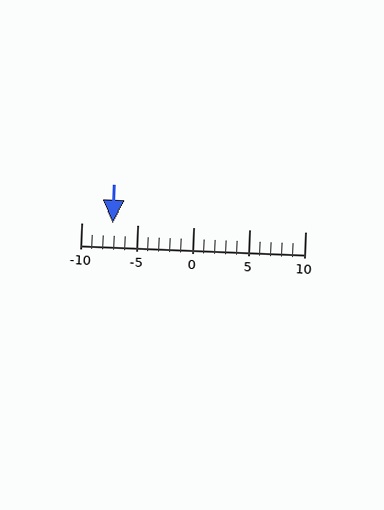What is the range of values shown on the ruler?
The ruler shows values from -10 to 10.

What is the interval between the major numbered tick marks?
The major tick marks are spaced 5 units apart.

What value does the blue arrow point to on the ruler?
The blue arrow points to approximately -7.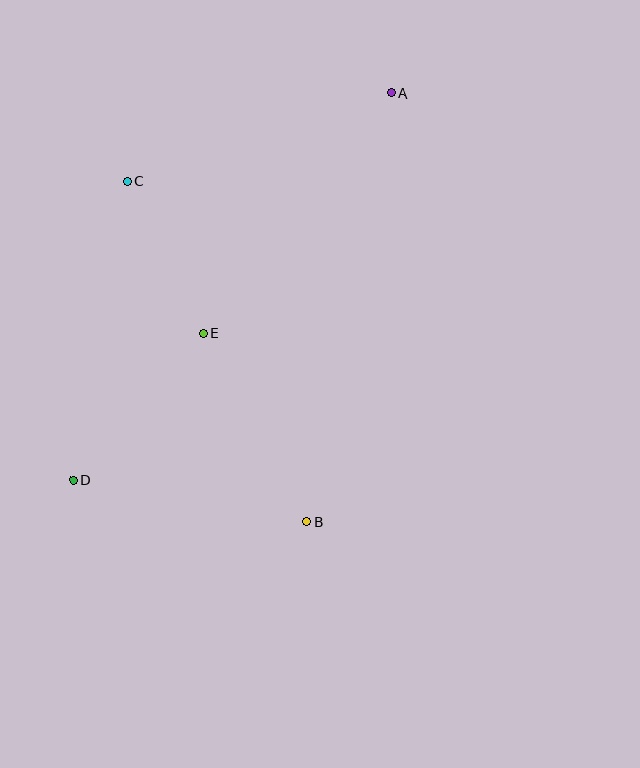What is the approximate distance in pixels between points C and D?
The distance between C and D is approximately 304 pixels.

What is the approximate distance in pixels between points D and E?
The distance between D and E is approximately 195 pixels.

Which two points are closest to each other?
Points C and E are closest to each other.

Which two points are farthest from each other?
Points A and D are farthest from each other.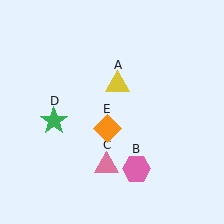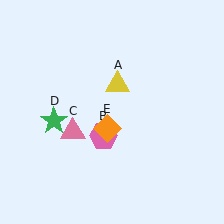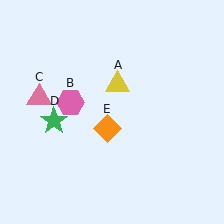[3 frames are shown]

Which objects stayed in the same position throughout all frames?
Yellow triangle (object A) and green star (object D) and orange diamond (object E) remained stationary.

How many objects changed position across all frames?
2 objects changed position: pink hexagon (object B), pink triangle (object C).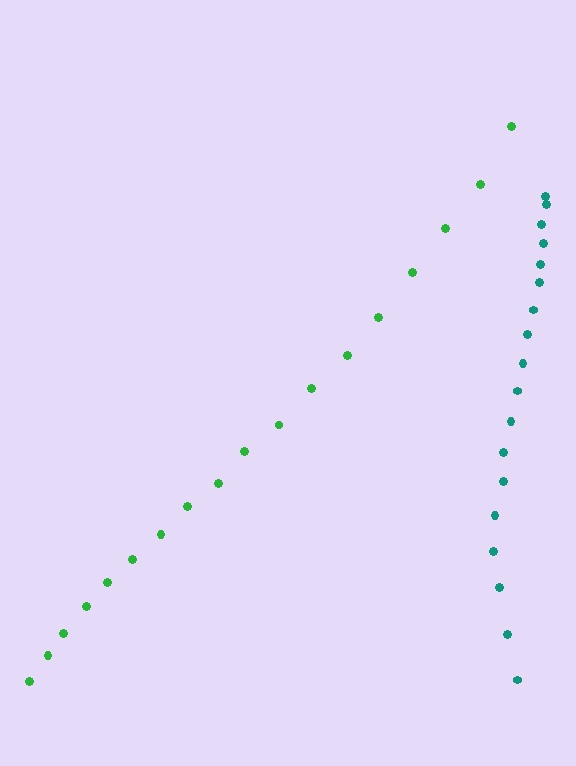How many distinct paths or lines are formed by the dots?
There are 2 distinct paths.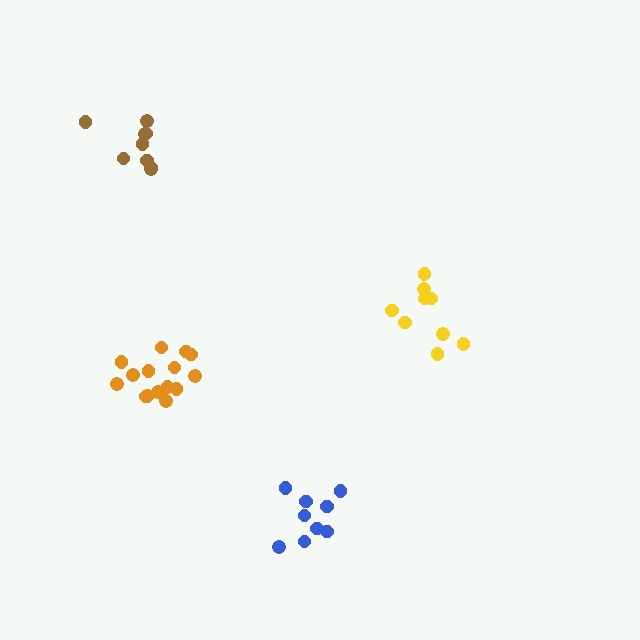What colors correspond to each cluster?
The clusters are colored: orange, brown, blue, yellow.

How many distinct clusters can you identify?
There are 4 distinct clusters.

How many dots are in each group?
Group 1: 15 dots, Group 2: 9 dots, Group 3: 9 dots, Group 4: 9 dots (42 total).